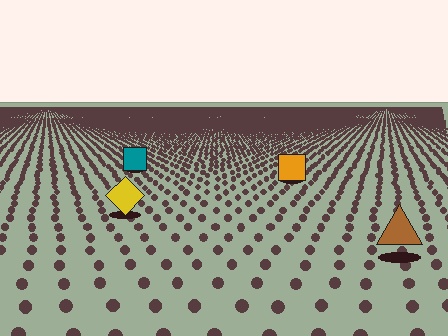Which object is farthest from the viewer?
The teal square is farthest from the viewer. It appears smaller and the ground texture around it is denser.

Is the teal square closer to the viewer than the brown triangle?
No. The brown triangle is closer — you can tell from the texture gradient: the ground texture is coarser near it.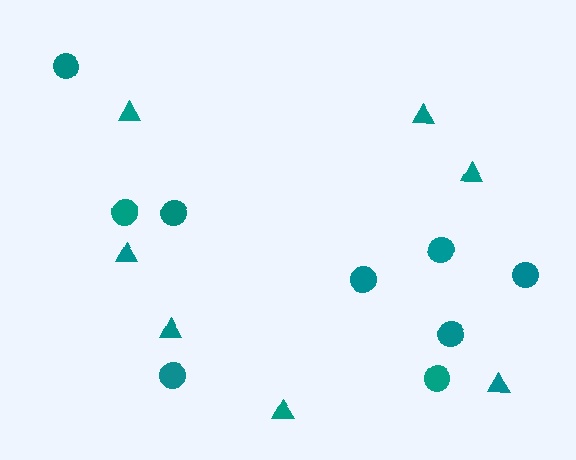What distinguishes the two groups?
There are 2 groups: one group of triangles (7) and one group of circles (9).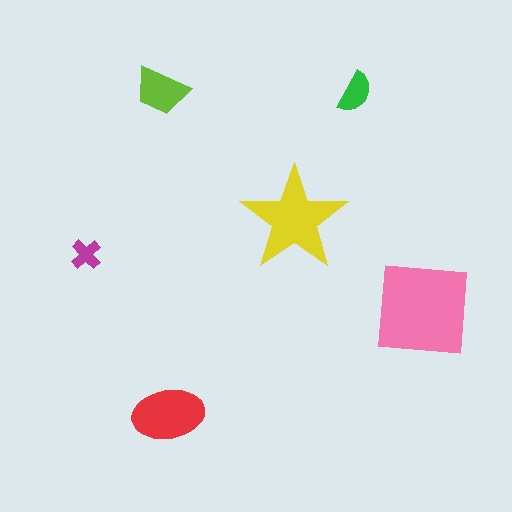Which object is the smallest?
The magenta cross.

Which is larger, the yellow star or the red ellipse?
The yellow star.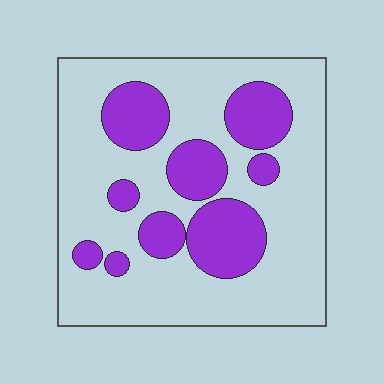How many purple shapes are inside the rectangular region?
9.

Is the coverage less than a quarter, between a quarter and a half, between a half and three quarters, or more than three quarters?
Between a quarter and a half.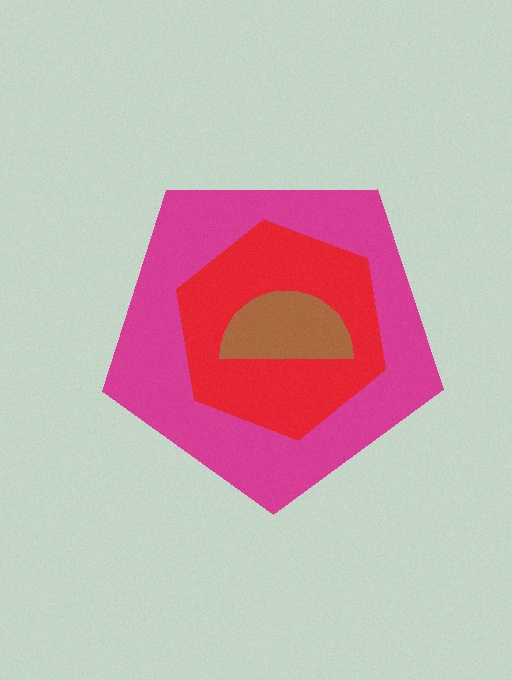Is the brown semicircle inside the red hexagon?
Yes.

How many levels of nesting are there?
3.